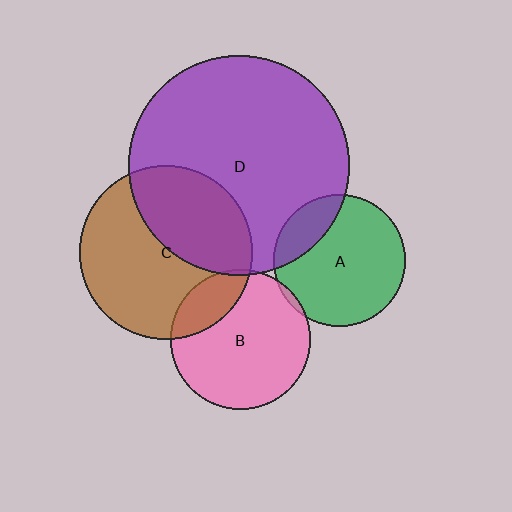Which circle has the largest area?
Circle D (purple).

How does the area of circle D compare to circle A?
Approximately 2.8 times.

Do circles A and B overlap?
Yes.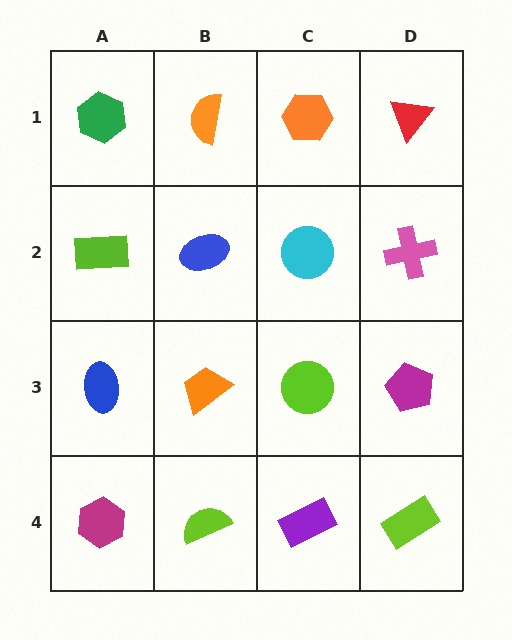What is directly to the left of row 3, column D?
A lime circle.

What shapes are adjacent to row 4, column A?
A blue ellipse (row 3, column A), a lime semicircle (row 4, column B).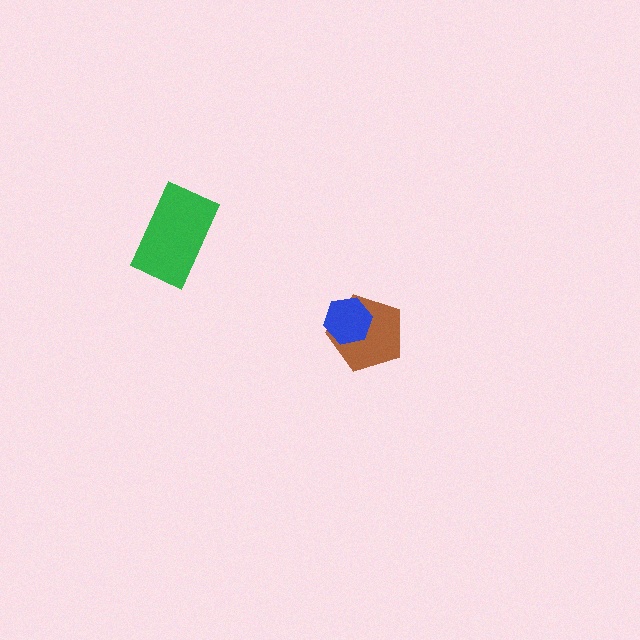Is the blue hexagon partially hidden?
No, no other shape covers it.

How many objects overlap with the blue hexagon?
1 object overlaps with the blue hexagon.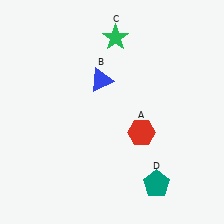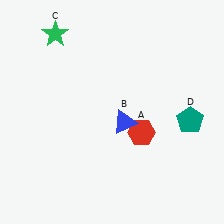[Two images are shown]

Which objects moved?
The objects that moved are: the blue triangle (B), the green star (C), the teal pentagon (D).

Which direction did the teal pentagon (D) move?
The teal pentagon (D) moved up.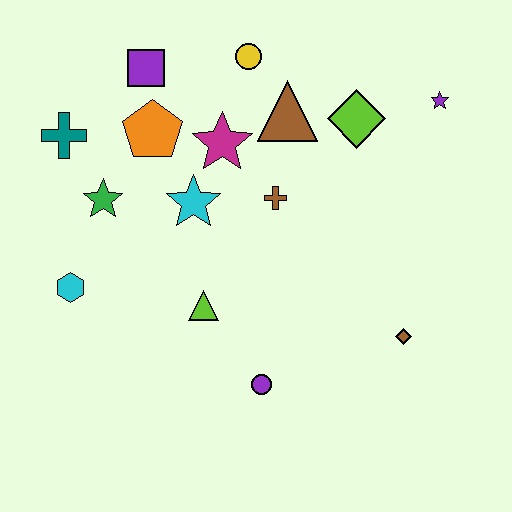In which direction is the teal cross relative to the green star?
The teal cross is above the green star.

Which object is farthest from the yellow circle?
The purple circle is farthest from the yellow circle.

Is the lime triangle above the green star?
No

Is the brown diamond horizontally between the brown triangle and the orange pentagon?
No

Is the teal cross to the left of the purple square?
Yes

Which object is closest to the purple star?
The lime diamond is closest to the purple star.